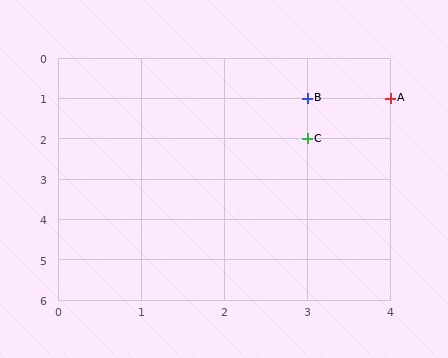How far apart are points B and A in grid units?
Points B and A are 1 column apart.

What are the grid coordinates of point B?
Point B is at grid coordinates (3, 1).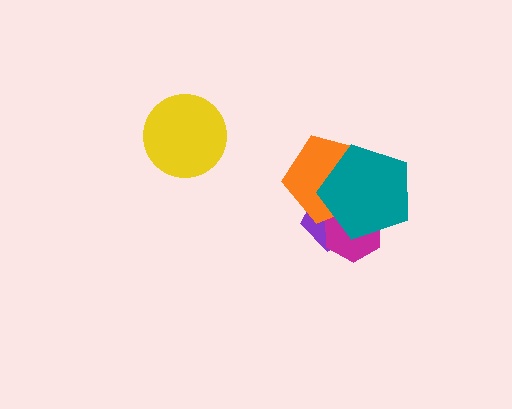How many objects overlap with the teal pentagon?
3 objects overlap with the teal pentagon.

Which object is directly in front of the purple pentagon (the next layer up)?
The magenta hexagon is directly in front of the purple pentagon.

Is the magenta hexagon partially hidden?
Yes, it is partially covered by another shape.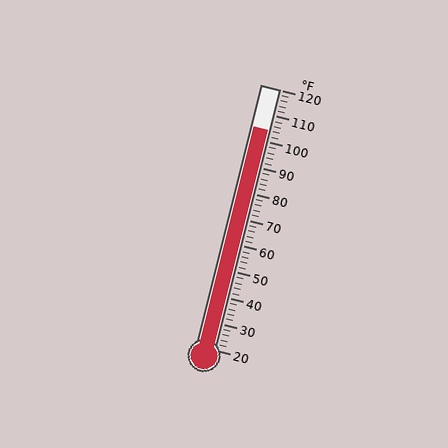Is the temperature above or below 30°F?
The temperature is above 30°F.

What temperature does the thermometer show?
The thermometer shows approximately 104°F.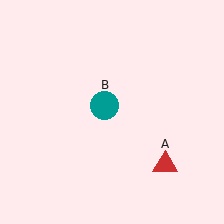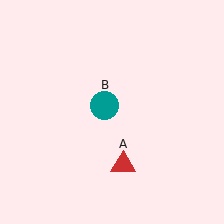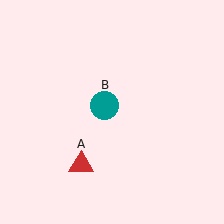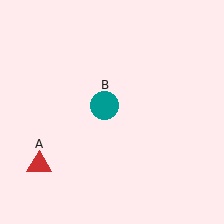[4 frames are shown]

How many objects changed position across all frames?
1 object changed position: red triangle (object A).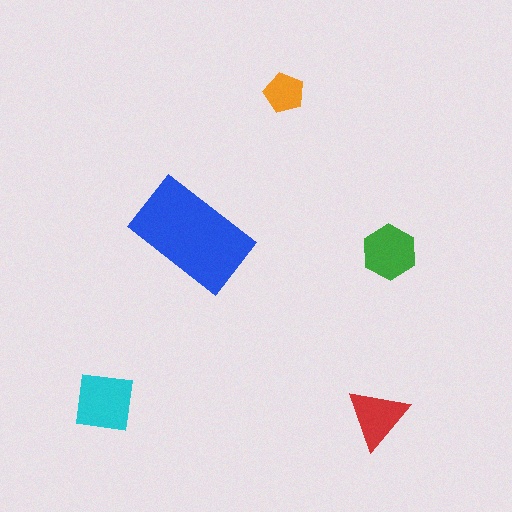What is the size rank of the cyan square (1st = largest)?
2nd.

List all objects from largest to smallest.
The blue rectangle, the cyan square, the green hexagon, the red triangle, the orange pentagon.